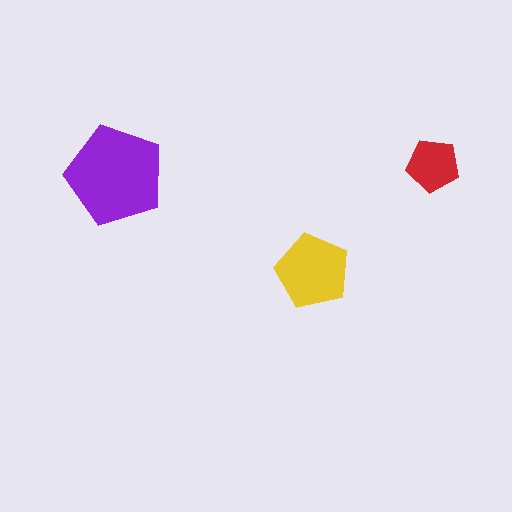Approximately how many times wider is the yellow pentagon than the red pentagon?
About 1.5 times wider.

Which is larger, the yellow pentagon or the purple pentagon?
The purple one.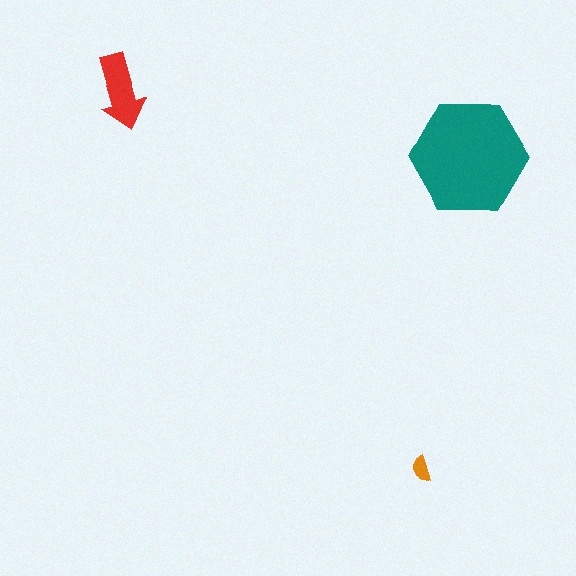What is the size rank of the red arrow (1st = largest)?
2nd.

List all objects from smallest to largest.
The orange semicircle, the red arrow, the teal hexagon.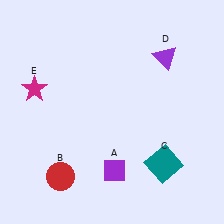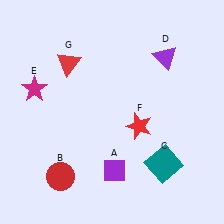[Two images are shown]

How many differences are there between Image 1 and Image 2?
There are 2 differences between the two images.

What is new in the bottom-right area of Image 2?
A red star (F) was added in the bottom-right area of Image 2.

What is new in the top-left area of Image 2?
A red triangle (G) was added in the top-left area of Image 2.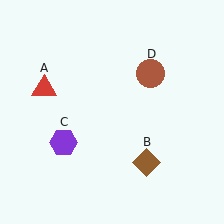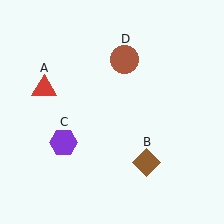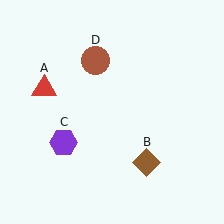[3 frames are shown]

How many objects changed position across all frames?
1 object changed position: brown circle (object D).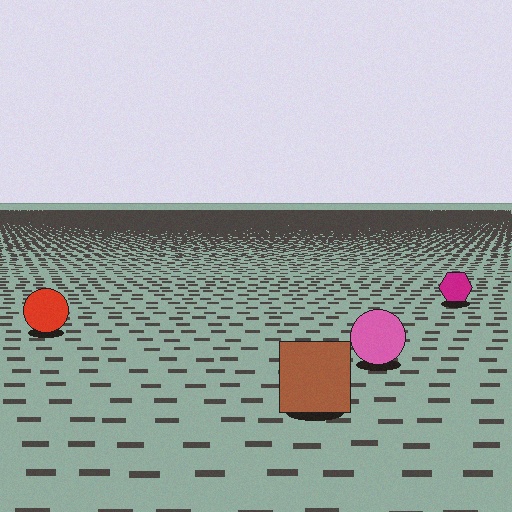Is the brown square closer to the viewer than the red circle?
Yes. The brown square is closer — you can tell from the texture gradient: the ground texture is coarser near it.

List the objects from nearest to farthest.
From nearest to farthest: the brown square, the pink circle, the red circle, the magenta hexagon.